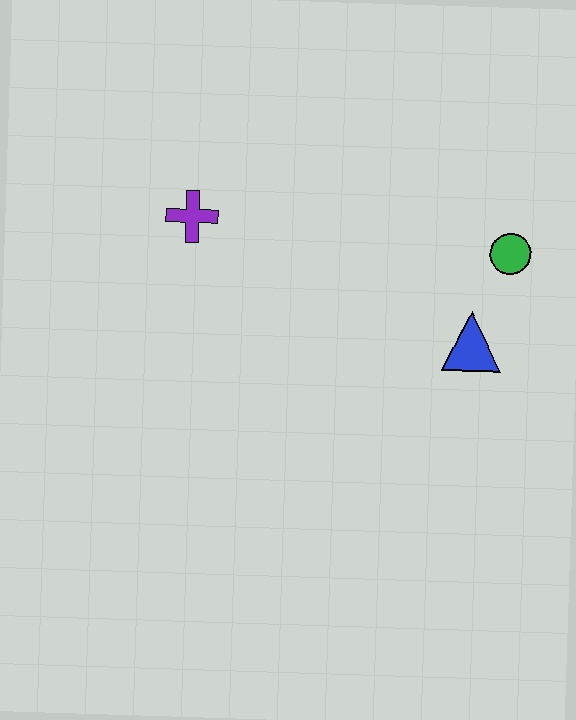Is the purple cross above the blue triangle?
Yes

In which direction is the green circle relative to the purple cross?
The green circle is to the right of the purple cross.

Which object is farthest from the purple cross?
The green circle is farthest from the purple cross.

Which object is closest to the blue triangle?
The green circle is closest to the blue triangle.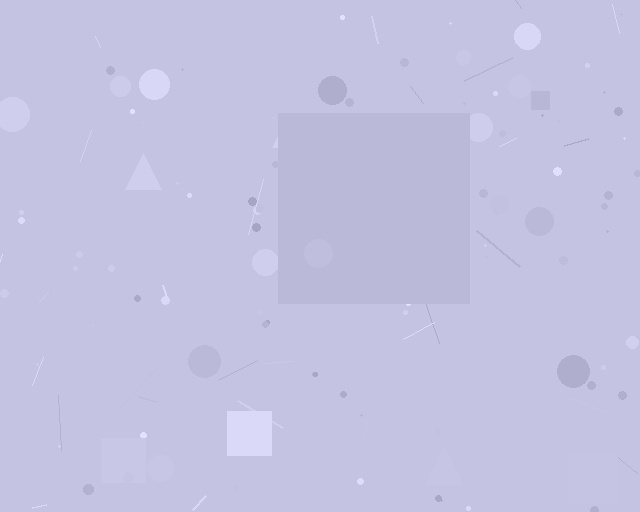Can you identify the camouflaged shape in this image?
The camouflaged shape is a square.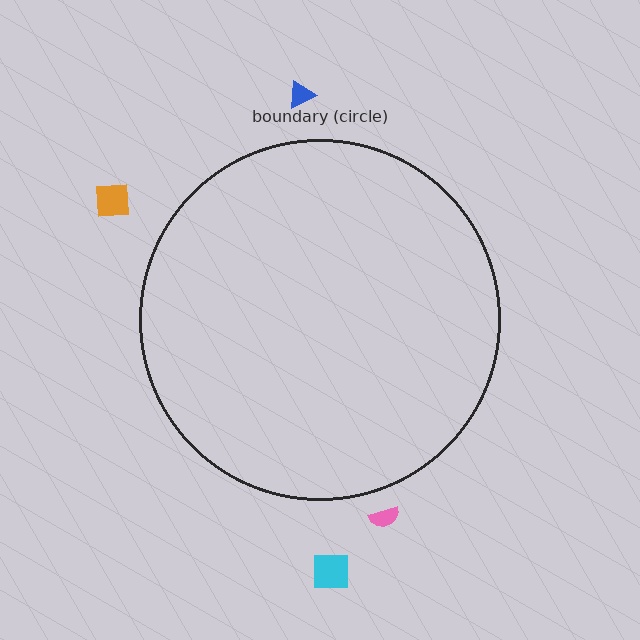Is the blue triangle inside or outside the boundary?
Outside.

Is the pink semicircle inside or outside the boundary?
Outside.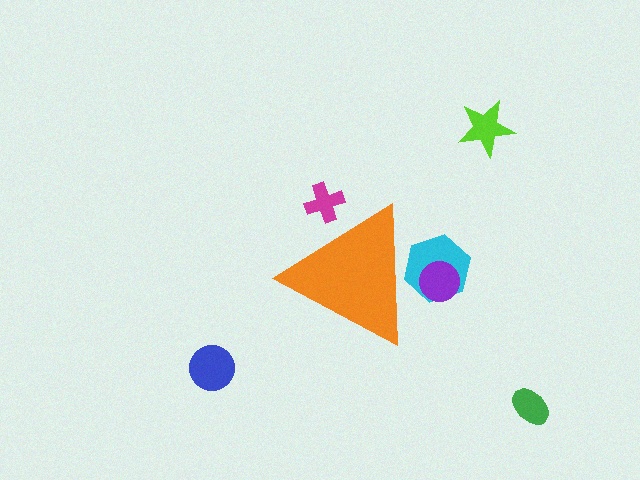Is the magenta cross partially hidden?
Yes, the magenta cross is partially hidden behind the orange triangle.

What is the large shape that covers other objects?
An orange triangle.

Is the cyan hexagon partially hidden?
Yes, the cyan hexagon is partially hidden behind the orange triangle.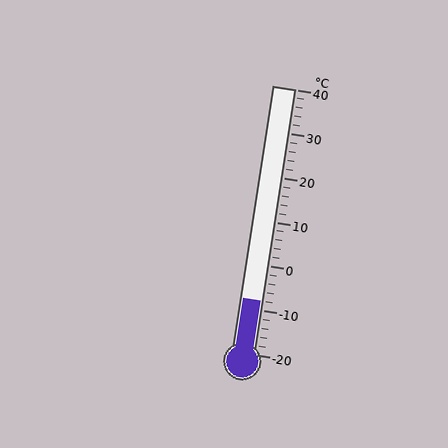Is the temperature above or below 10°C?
The temperature is below 10°C.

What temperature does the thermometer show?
The thermometer shows approximately -8°C.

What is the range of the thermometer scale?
The thermometer scale ranges from -20°C to 40°C.